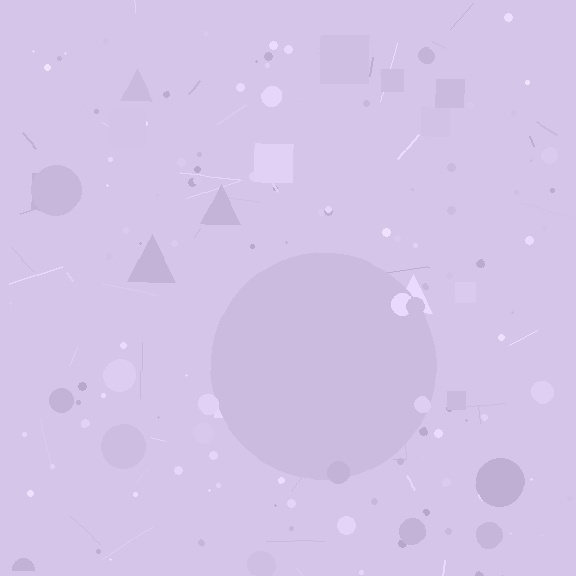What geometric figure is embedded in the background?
A circle is embedded in the background.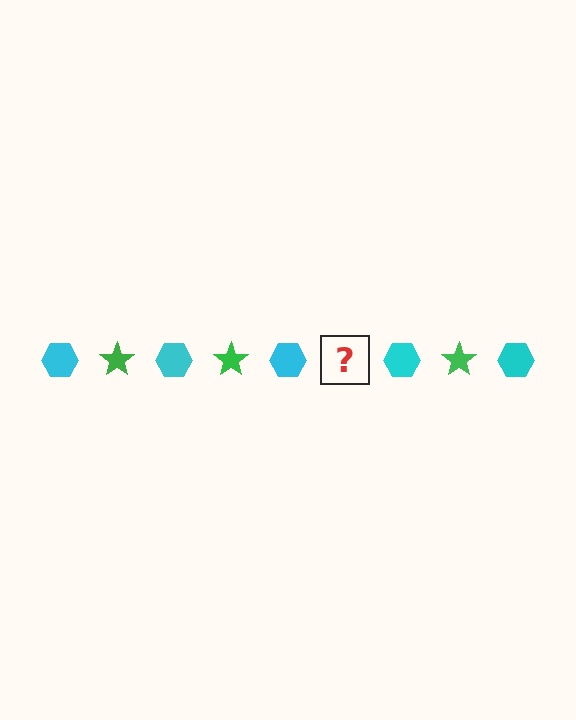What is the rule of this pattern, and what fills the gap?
The rule is that the pattern alternates between cyan hexagon and green star. The gap should be filled with a green star.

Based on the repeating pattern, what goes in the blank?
The blank should be a green star.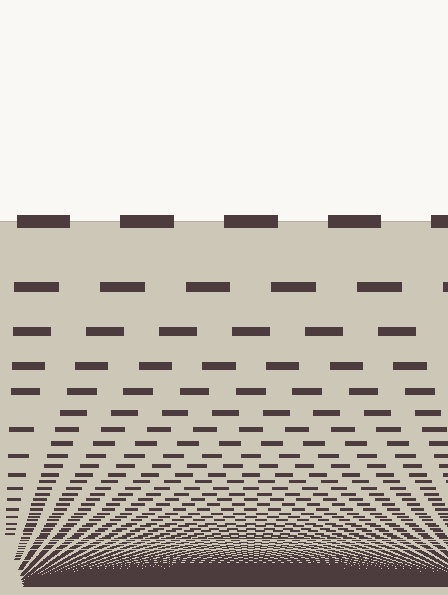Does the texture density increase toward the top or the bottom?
Density increases toward the bottom.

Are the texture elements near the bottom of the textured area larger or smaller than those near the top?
Smaller. The gradient is inverted — elements near the bottom are smaller and denser.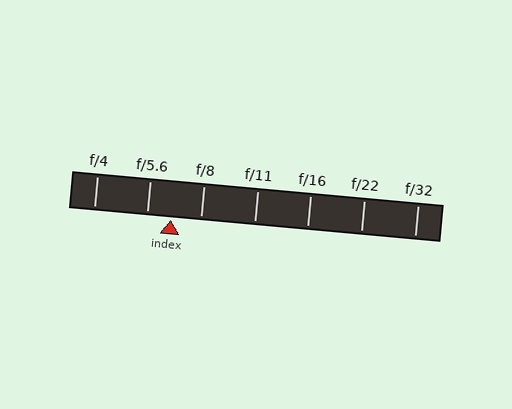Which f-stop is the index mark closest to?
The index mark is closest to f/5.6.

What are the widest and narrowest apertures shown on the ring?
The widest aperture shown is f/4 and the narrowest is f/32.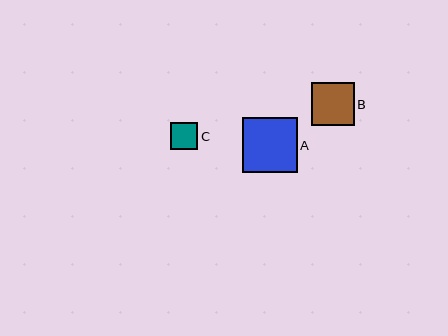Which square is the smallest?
Square C is the smallest with a size of approximately 27 pixels.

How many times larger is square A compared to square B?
Square A is approximately 1.3 times the size of square B.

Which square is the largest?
Square A is the largest with a size of approximately 55 pixels.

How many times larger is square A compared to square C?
Square A is approximately 2.0 times the size of square C.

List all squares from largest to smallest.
From largest to smallest: A, B, C.